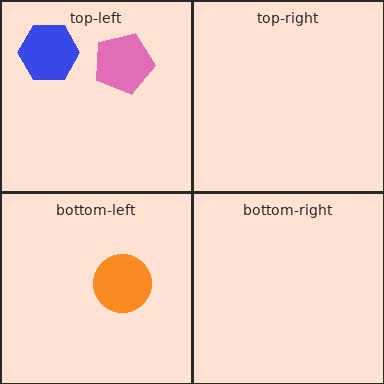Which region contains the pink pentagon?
The top-left region.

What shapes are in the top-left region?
The pink pentagon, the blue hexagon.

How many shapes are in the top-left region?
2.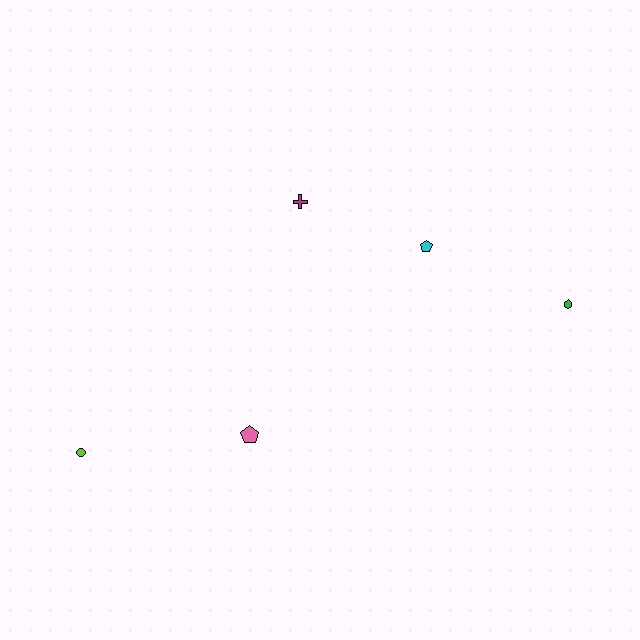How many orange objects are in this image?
There are no orange objects.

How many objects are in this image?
There are 5 objects.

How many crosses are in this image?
There is 1 cross.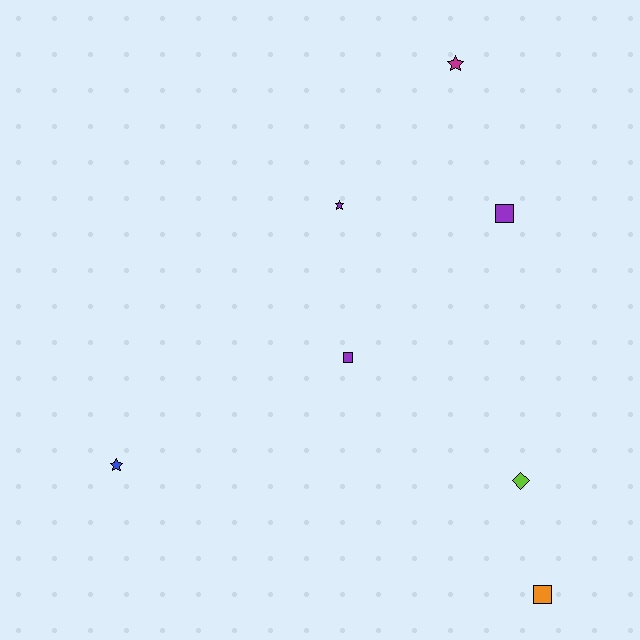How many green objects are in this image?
There are no green objects.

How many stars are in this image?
There are 3 stars.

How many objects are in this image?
There are 7 objects.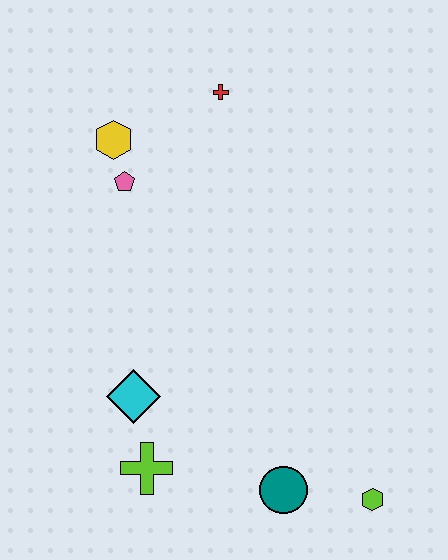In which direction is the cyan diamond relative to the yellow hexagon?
The cyan diamond is below the yellow hexagon.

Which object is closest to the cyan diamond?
The lime cross is closest to the cyan diamond.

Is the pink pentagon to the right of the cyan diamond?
No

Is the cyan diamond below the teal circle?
No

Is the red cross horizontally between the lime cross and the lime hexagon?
Yes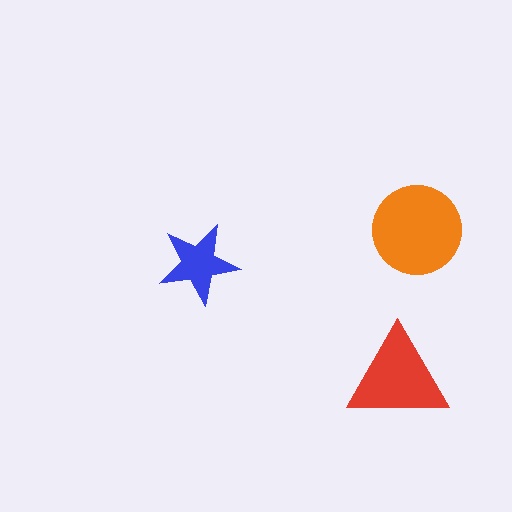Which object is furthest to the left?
The blue star is leftmost.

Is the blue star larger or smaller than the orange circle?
Smaller.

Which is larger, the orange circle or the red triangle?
The orange circle.